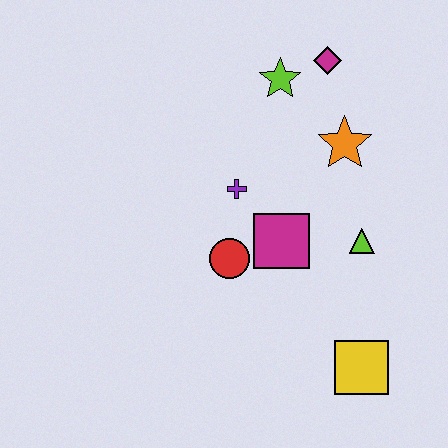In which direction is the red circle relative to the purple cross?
The red circle is below the purple cross.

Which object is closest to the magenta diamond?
The lime star is closest to the magenta diamond.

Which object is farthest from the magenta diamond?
The yellow square is farthest from the magenta diamond.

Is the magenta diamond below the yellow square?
No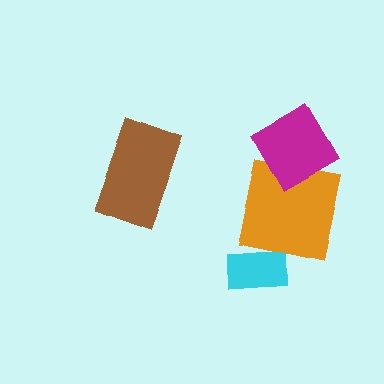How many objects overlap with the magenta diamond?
1 object overlaps with the magenta diamond.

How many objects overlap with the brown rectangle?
0 objects overlap with the brown rectangle.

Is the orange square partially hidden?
Yes, it is partially covered by another shape.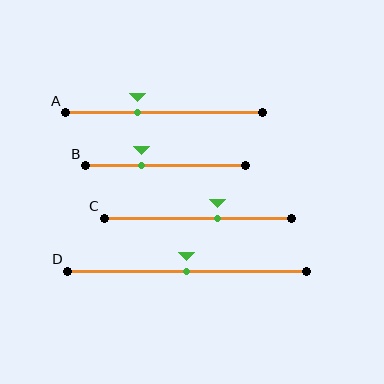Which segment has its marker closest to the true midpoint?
Segment D has its marker closest to the true midpoint.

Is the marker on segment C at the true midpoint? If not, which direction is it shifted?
No, the marker on segment C is shifted to the right by about 10% of the segment length.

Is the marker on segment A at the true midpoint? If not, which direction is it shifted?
No, the marker on segment A is shifted to the left by about 14% of the segment length.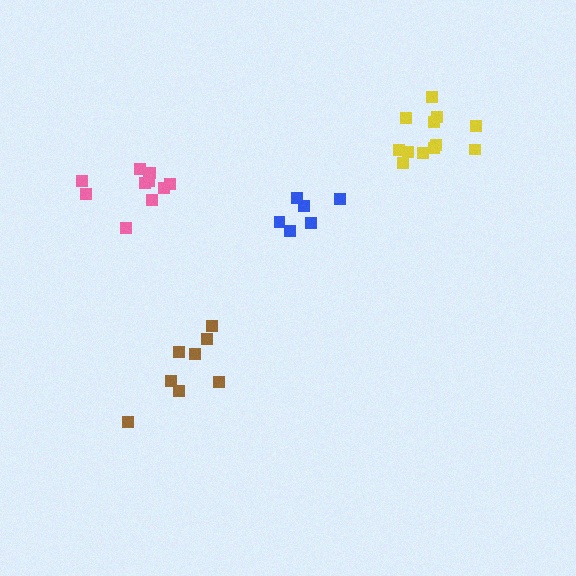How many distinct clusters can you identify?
There are 4 distinct clusters.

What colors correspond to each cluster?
The clusters are colored: blue, brown, yellow, pink.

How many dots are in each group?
Group 1: 6 dots, Group 2: 8 dots, Group 3: 12 dots, Group 4: 10 dots (36 total).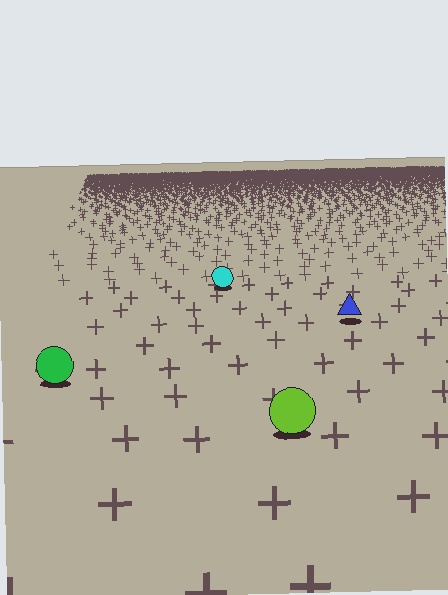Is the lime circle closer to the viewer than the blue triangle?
Yes. The lime circle is closer — you can tell from the texture gradient: the ground texture is coarser near it.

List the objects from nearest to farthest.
From nearest to farthest: the lime circle, the green circle, the blue triangle, the cyan circle.